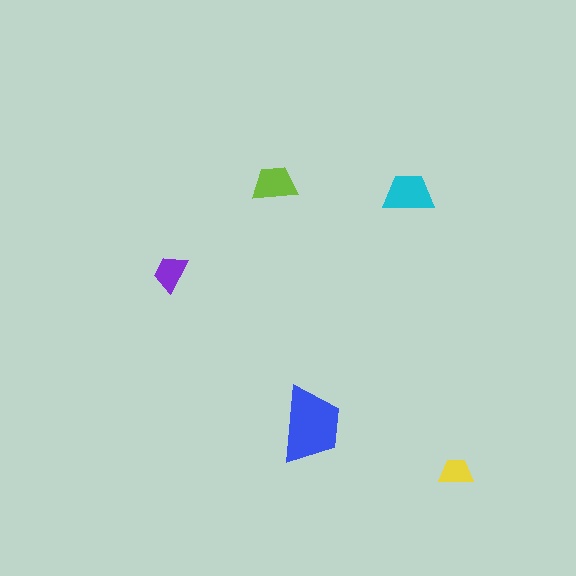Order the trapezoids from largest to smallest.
the blue one, the cyan one, the lime one, the purple one, the yellow one.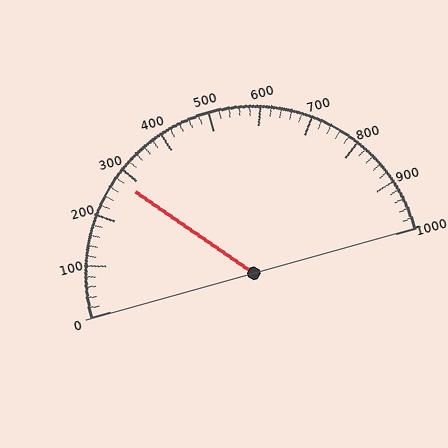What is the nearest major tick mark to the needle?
The nearest major tick mark is 300.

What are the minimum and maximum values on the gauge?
The gauge ranges from 0 to 1000.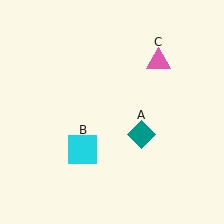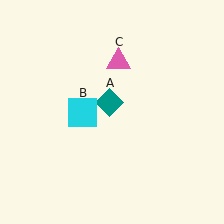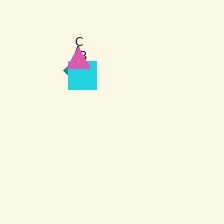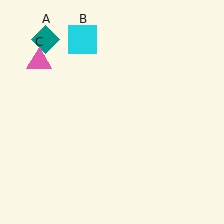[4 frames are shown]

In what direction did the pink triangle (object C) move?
The pink triangle (object C) moved left.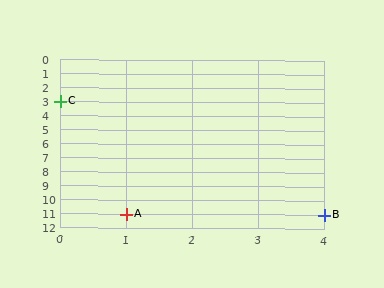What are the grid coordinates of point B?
Point B is at grid coordinates (4, 11).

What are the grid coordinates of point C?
Point C is at grid coordinates (0, 3).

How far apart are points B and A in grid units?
Points B and A are 3 columns apart.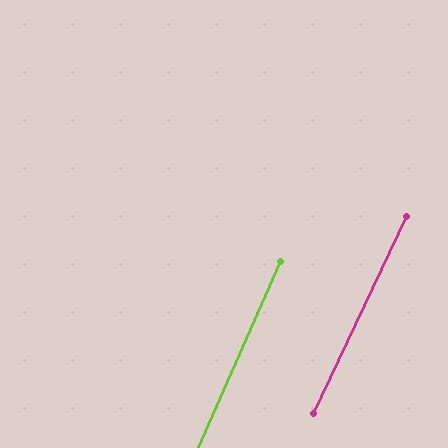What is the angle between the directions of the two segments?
Approximately 2 degrees.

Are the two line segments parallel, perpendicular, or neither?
Parallel — their directions differ by only 1.6°.